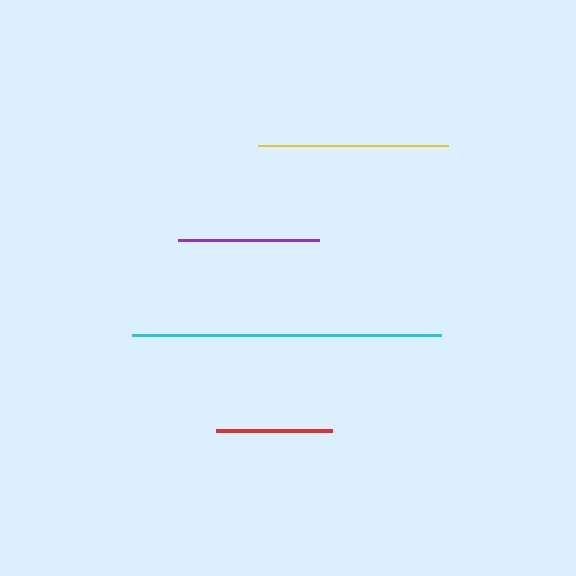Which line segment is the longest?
The cyan line is the longest at approximately 309 pixels.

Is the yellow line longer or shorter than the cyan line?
The cyan line is longer than the yellow line.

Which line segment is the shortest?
The red line is the shortest at approximately 116 pixels.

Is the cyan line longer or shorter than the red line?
The cyan line is longer than the red line.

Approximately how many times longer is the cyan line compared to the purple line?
The cyan line is approximately 2.2 times the length of the purple line.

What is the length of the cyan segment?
The cyan segment is approximately 309 pixels long.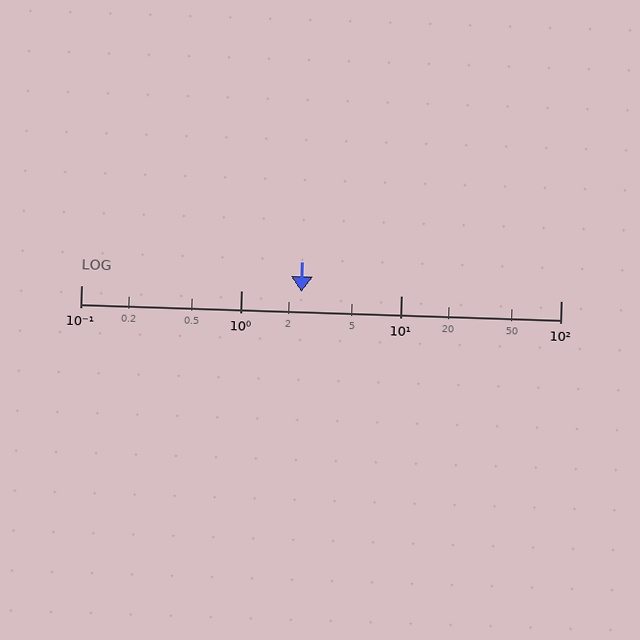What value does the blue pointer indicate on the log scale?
The pointer indicates approximately 2.4.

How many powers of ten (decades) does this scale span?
The scale spans 3 decades, from 0.1 to 100.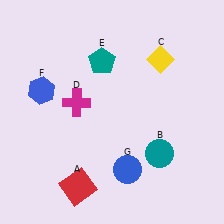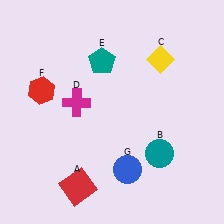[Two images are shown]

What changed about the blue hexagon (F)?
In Image 1, F is blue. In Image 2, it changed to red.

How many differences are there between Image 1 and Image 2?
There is 1 difference between the two images.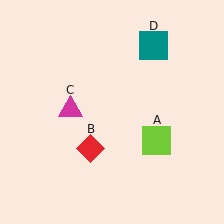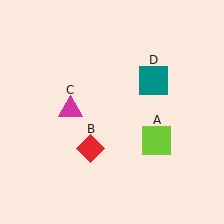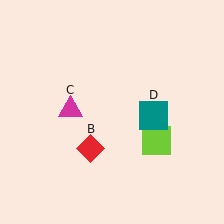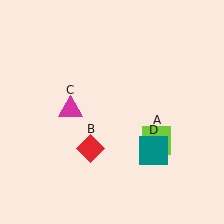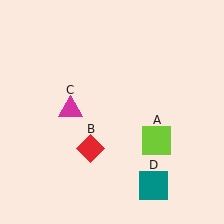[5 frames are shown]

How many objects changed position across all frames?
1 object changed position: teal square (object D).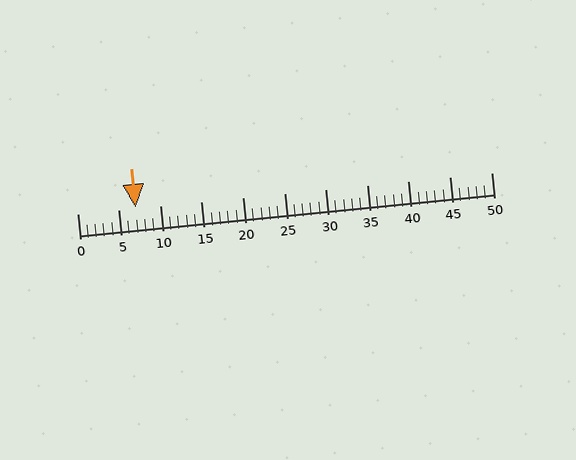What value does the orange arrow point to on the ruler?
The orange arrow points to approximately 7.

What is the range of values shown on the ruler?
The ruler shows values from 0 to 50.